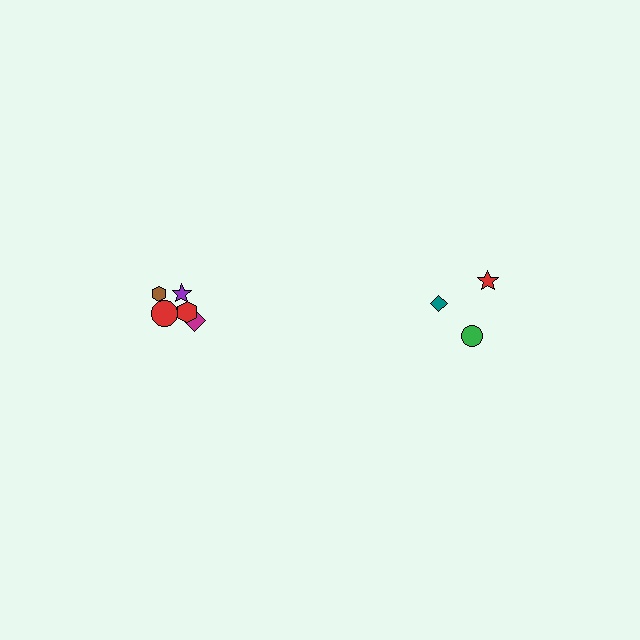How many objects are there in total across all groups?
There are 8 objects.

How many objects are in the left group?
There are 5 objects.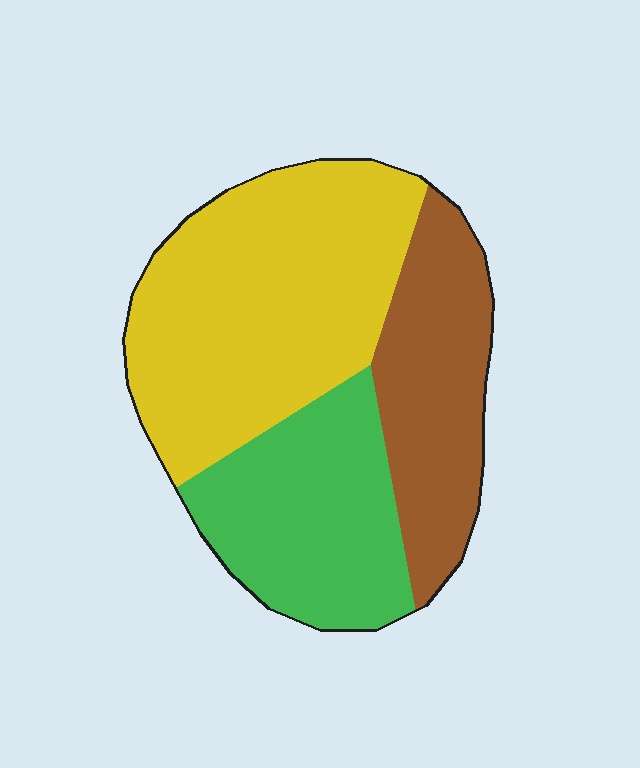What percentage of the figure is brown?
Brown takes up about one quarter (1/4) of the figure.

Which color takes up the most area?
Yellow, at roughly 45%.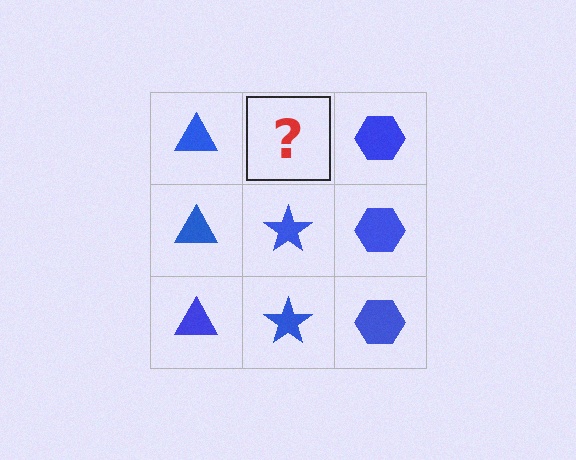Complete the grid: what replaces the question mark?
The question mark should be replaced with a blue star.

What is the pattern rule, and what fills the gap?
The rule is that each column has a consistent shape. The gap should be filled with a blue star.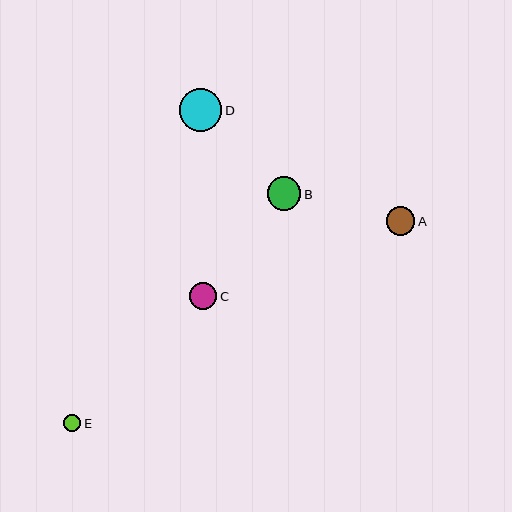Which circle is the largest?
Circle D is the largest with a size of approximately 43 pixels.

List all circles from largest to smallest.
From largest to smallest: D, B, A, C, E.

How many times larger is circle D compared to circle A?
Circle D is approximately 1.5 times the size of circle A.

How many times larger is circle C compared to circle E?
Circle C is approximately 1.6 times the size of circle E.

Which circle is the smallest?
Circle E is the smallest with a size of approximately 17 pixels.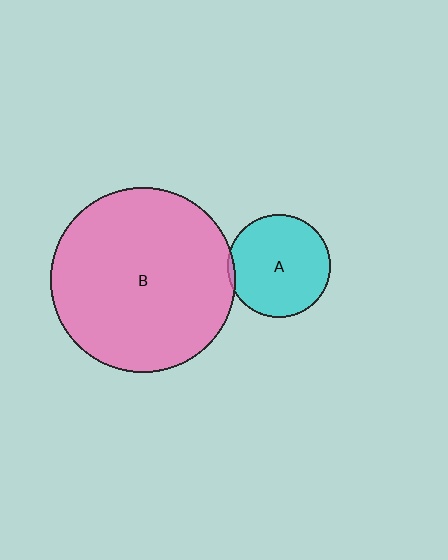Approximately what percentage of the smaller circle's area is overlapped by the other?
Approximately 5%.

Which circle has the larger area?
Circle B (pink).